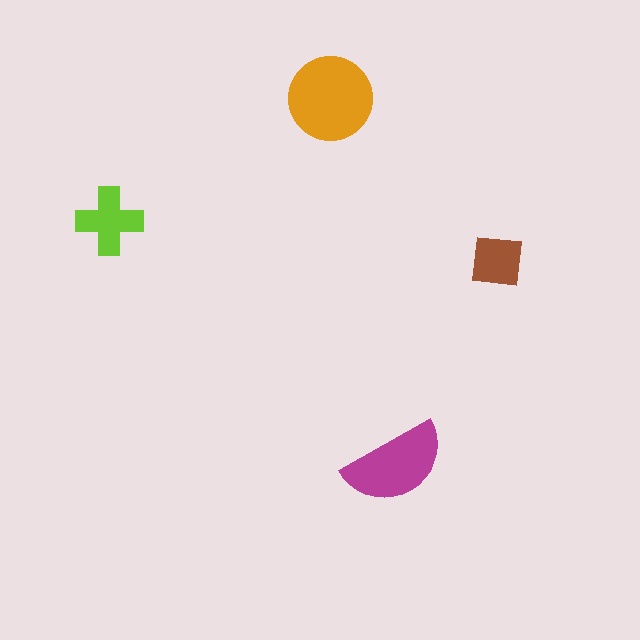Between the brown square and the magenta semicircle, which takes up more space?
The magenta semicircle.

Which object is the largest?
The orange circle.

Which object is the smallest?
The brown square.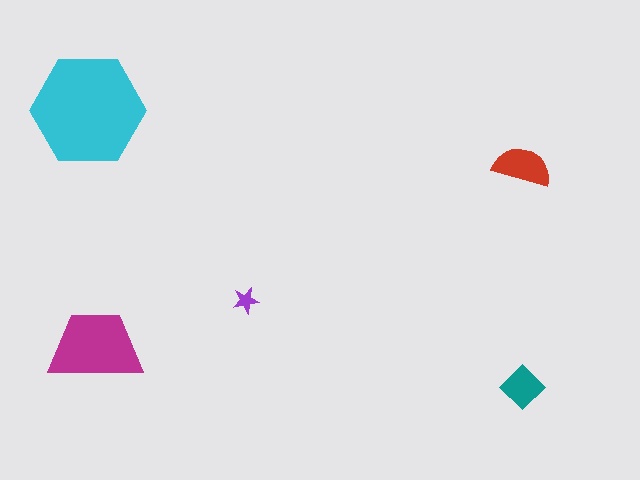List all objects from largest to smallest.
The cyan hexagon, the magenta trapezoid, the red semicircle, the teal diamond, the purple star.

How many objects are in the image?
There are 5 objects in the image.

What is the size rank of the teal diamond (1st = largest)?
4th.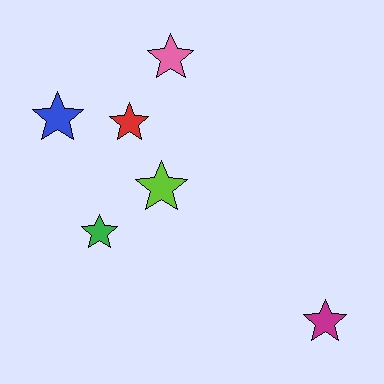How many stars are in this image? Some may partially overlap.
There are 6 stars.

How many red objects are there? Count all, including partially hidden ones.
There is 1 red object.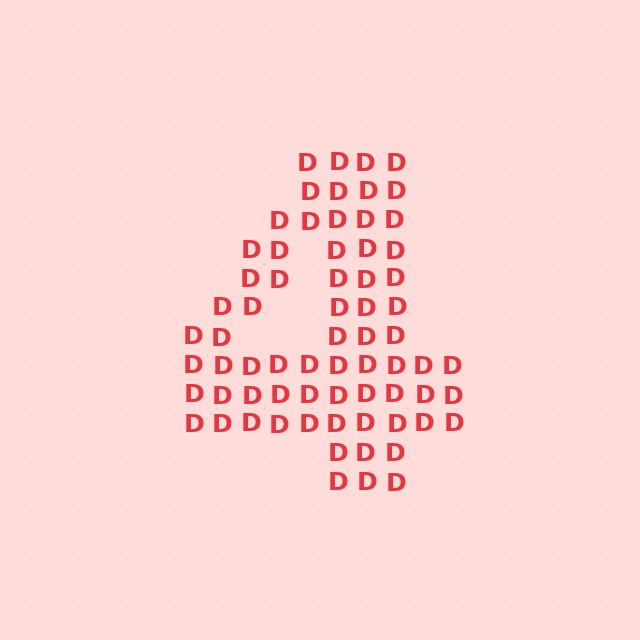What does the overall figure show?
The overall figure shows the digit 4.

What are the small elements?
The small elements are letter D's.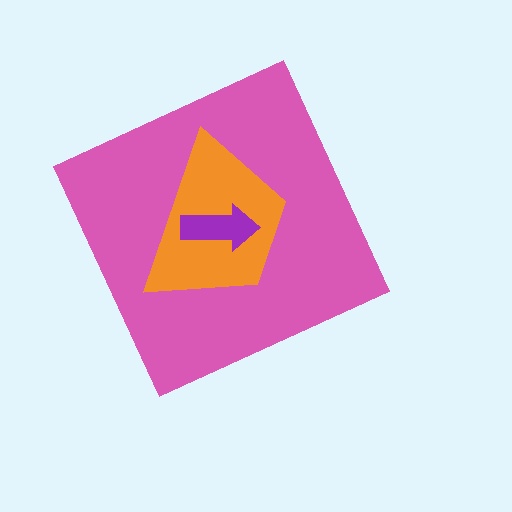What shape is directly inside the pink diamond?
The orange trapezoid.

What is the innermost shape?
The purple arrow.